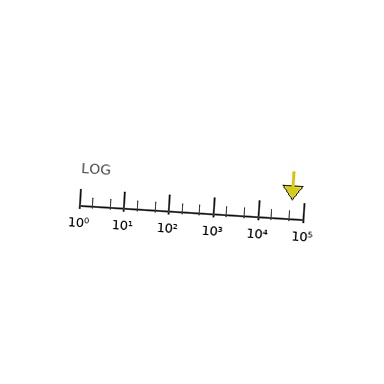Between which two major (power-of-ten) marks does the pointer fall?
The pointer is between 10000 and 100000.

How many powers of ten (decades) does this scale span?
The scale spans 5 decades, from 1 to 100000.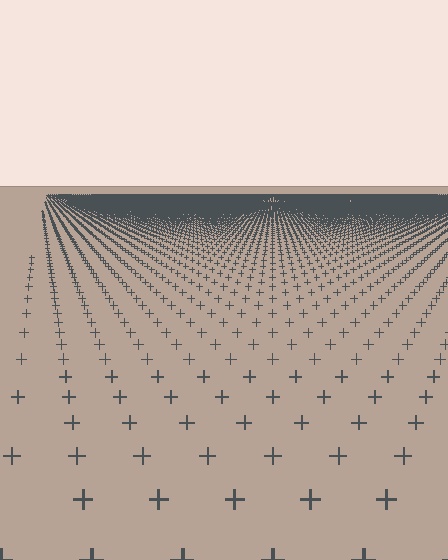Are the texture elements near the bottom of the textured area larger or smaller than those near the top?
Larger. Near the bottom, elements are closer to the viewer and appear at a bigger on-screen size.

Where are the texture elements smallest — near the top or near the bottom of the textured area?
Near the top.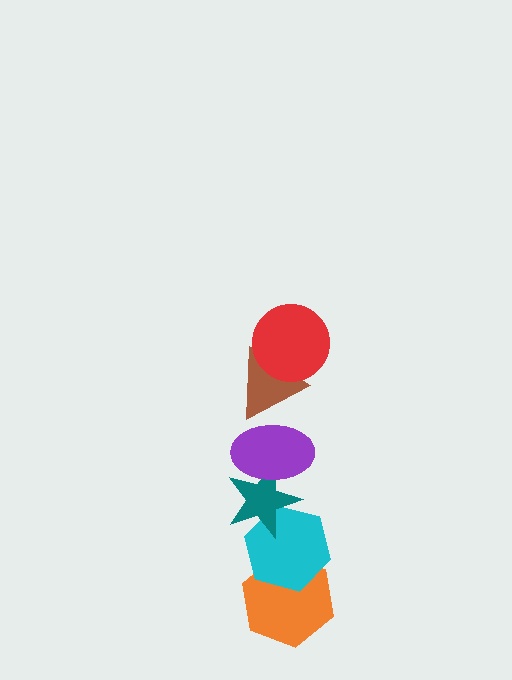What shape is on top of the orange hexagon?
The cyan hexagon is on top of the orange hexagon.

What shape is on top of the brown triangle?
The red circle is on top of the brown triangle.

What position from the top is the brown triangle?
The brown triangle is 2nd from the top.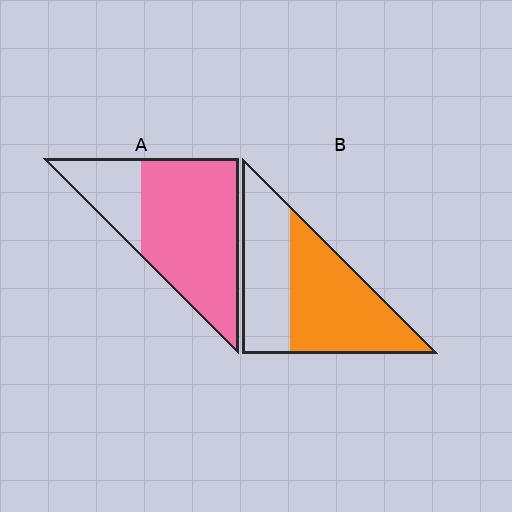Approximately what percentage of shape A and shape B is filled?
A is approximately 75% and B is approximately 55%.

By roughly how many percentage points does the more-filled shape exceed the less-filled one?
By roughly 20 percentage points (A over B).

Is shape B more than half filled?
Yes.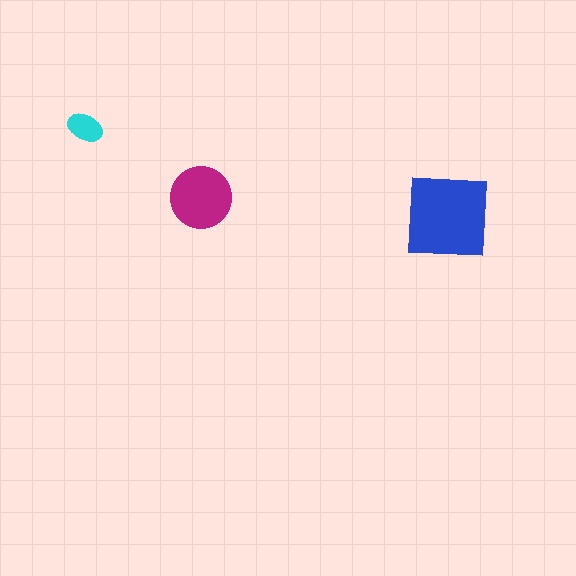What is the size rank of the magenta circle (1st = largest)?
2nd.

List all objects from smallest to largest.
The cyan ellipse, the magenta circle, the blue square.